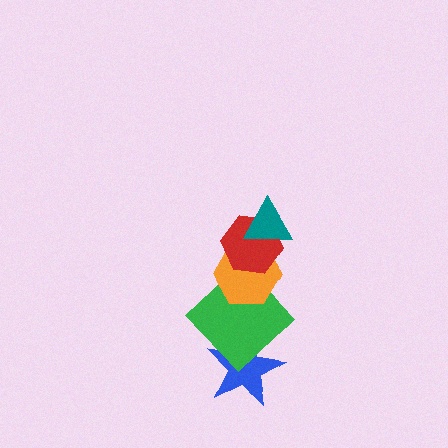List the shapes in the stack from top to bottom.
From top to bottom: the teal triangle, the red hexagon, the orange hexagon, the green diamond, the blue star.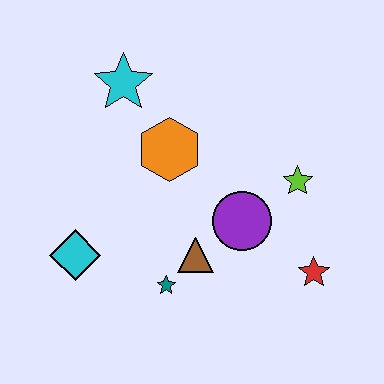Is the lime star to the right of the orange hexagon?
Yes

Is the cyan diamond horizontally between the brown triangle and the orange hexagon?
No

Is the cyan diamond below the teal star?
No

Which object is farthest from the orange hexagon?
The red star is farthest from the orange hexagon.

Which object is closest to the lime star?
The purple circle is closest to the lime star.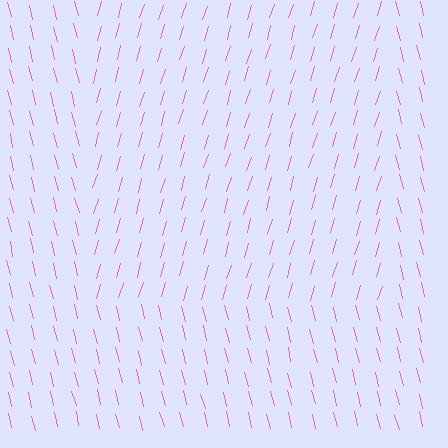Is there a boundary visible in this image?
Yes, there is a texture boundary formed by a change in line orientation.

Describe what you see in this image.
The image is filled with small pink line segments. A rectangle region in the image has lines oriented differently from the surrounding lines, creating a visible texture boundary.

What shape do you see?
I see a rectangle.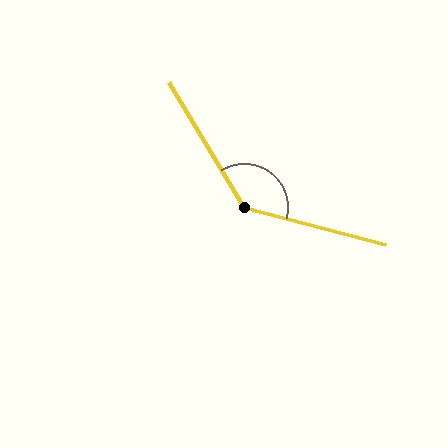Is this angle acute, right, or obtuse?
It is obtuse.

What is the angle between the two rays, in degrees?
Approximately 136 degrees.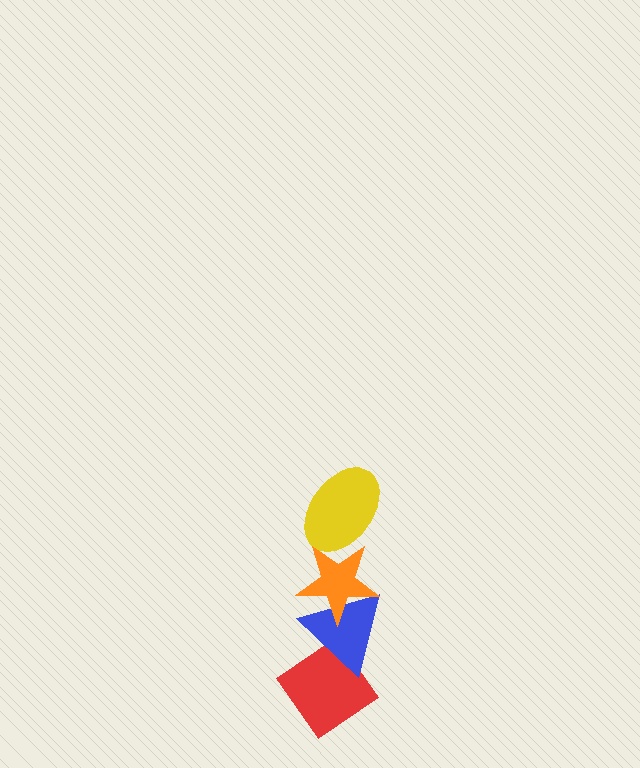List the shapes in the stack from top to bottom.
From top to bottom: the yellow ellipse, the orange star, the blue triangle, the red diamond.